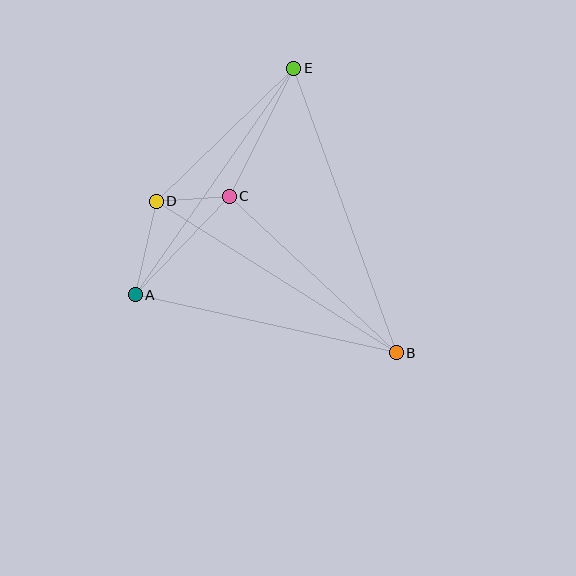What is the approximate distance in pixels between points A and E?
The distance between A and E is approximately 276 pixels.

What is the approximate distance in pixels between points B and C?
The distance between B and C is approximately 229 pixels.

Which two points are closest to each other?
Points C and D are closest to each other.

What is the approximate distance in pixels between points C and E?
The distance between C and E is approximately 143 pixels.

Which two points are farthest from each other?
Points B and E are farthest from each other.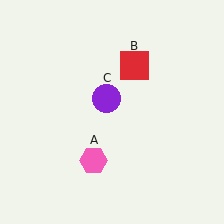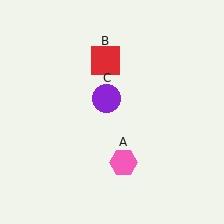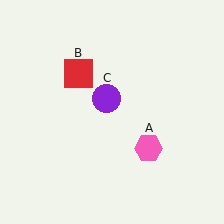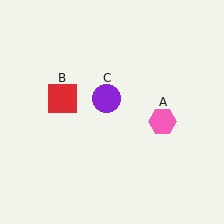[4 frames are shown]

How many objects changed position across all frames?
2 objects changed position: pink hexagon (object A), red square (object B).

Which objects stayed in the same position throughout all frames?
Purple circle (object C) remained stationary.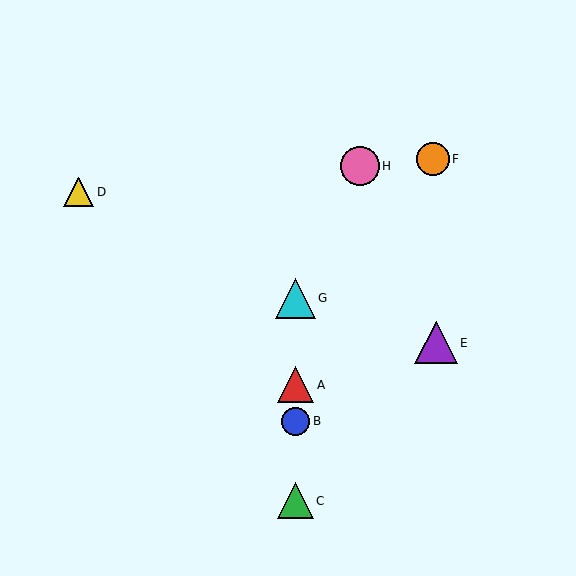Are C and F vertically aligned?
No, C is at x≈296 and F is at x≈433.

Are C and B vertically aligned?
Yes, both are at x≈296.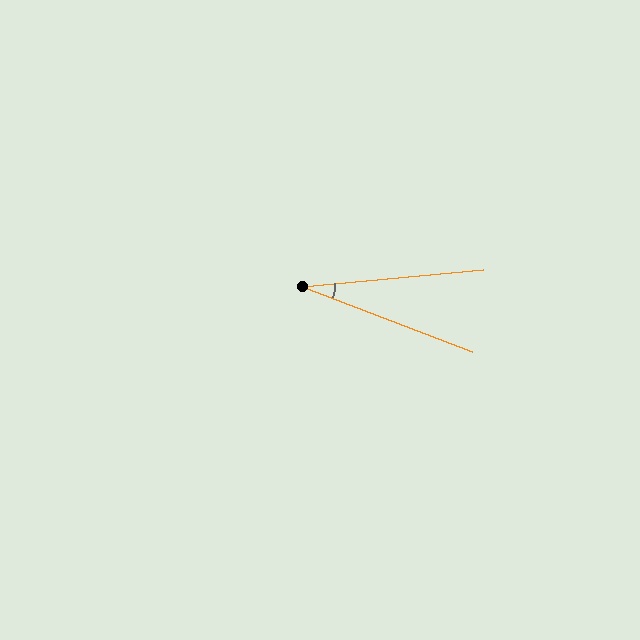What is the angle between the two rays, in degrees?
Approximately 26 degrees.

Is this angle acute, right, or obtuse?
It is acute.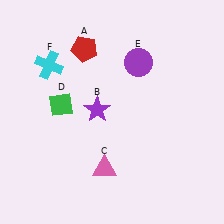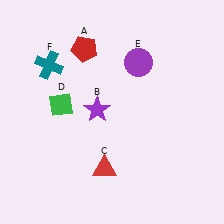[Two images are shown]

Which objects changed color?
C changed from pink to red. F changed from cyan to teal.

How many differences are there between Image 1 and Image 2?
There are 2 differences between the two images.